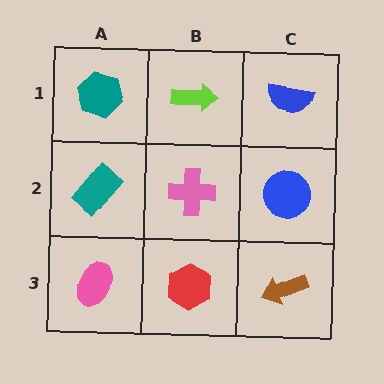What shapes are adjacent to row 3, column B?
A pink cross (row 2, column B), a pink ellipse (row 3, column A), a brown arrow (row 3, column C).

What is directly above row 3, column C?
A blue circle.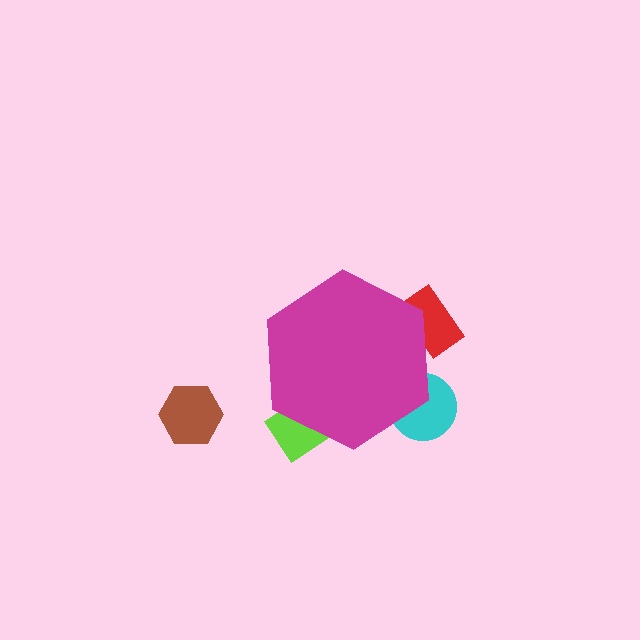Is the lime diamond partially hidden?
Yes, the lime diamond is partially hidden behind the magenta hexagon.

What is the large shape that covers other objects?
A magenta hexagon.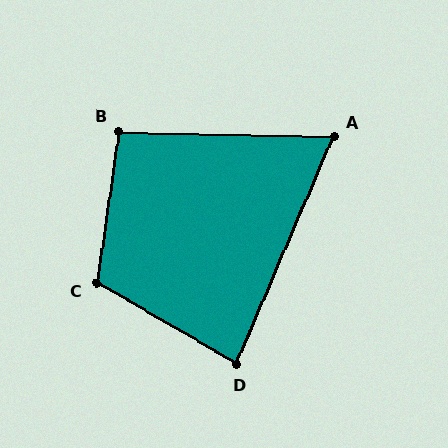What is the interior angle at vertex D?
Approximately 83 degrees (acute).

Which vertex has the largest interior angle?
C, at approximately 112 degrees.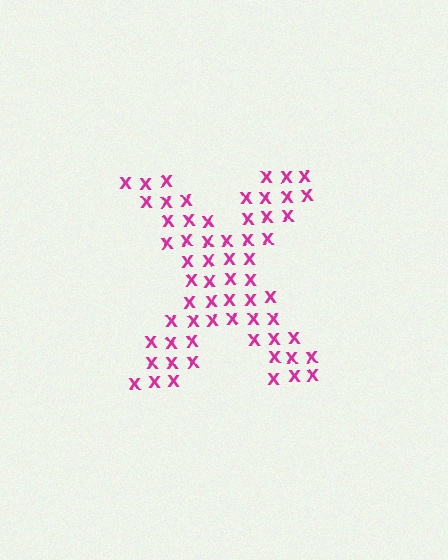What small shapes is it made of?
It is made of small letter X's.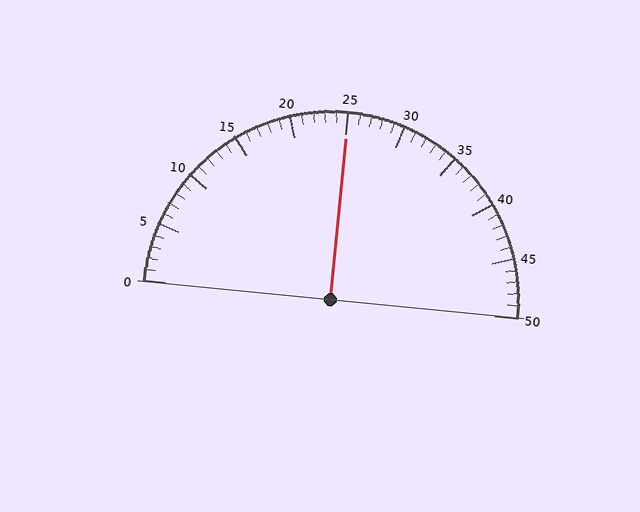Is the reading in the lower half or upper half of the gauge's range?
The reading is in the upper half of the range (0 to 50).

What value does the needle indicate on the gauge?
The needle indicates approximately 25.